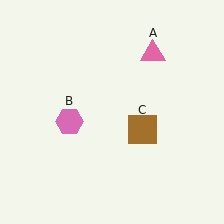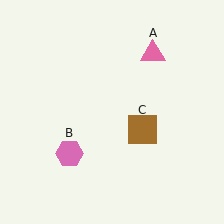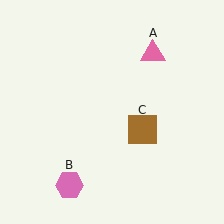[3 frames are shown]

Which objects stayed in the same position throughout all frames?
Pink triangle (object A) and brown square (object C) remained stationary.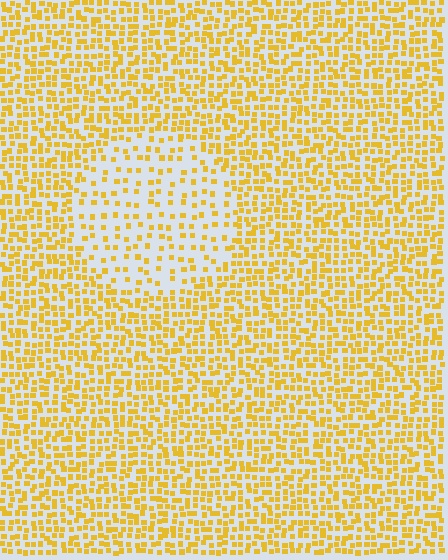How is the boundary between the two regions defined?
The boundary is defined by a change in element density (approximately 2.2x ratio). All elements are the same color, size, and shape.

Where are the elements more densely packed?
The elements are more densely packed outside the circle boundary.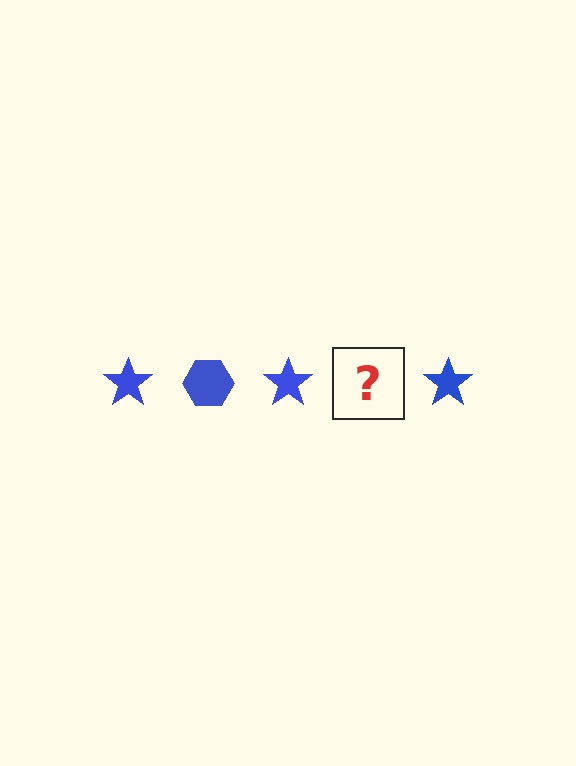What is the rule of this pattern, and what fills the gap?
The rule is that the pattern cycles through star, hexagon shapes in blue. The gap should be filled with a blue hexagon.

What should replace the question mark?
The question mark should be replaced with a blue hexagon.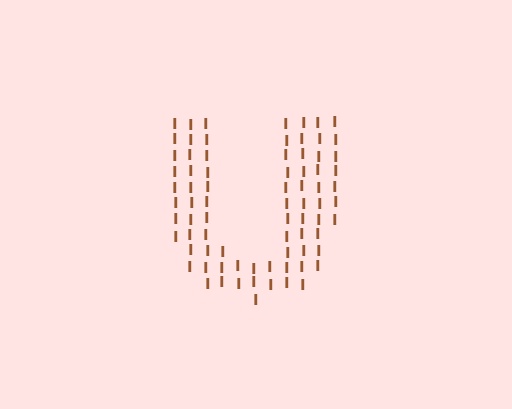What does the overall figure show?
The overall figure shows the letter U.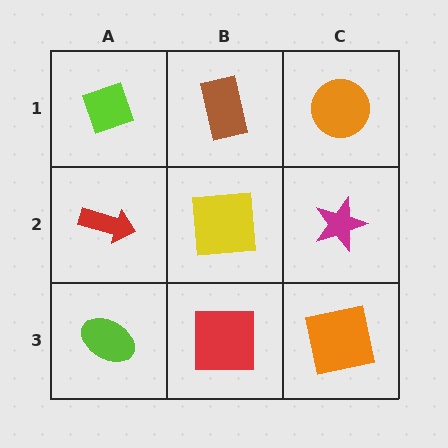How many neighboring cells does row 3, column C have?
2.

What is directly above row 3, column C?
A magenta star.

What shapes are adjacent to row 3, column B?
A yellow square (row 2, column B), a lime ellipse (row 3, column A), an orange square (row 3, column C).